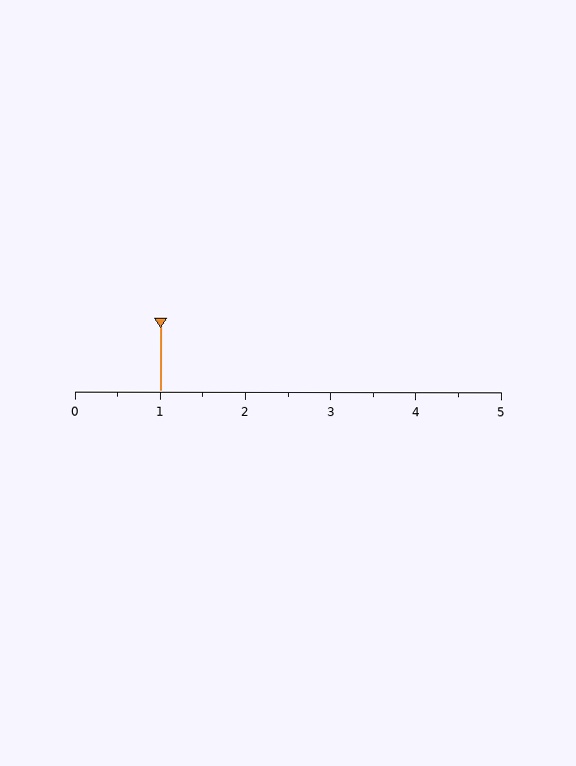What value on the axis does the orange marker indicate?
The marker indicates approximately 1.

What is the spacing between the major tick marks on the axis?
The major ticks are spaced 1 apart.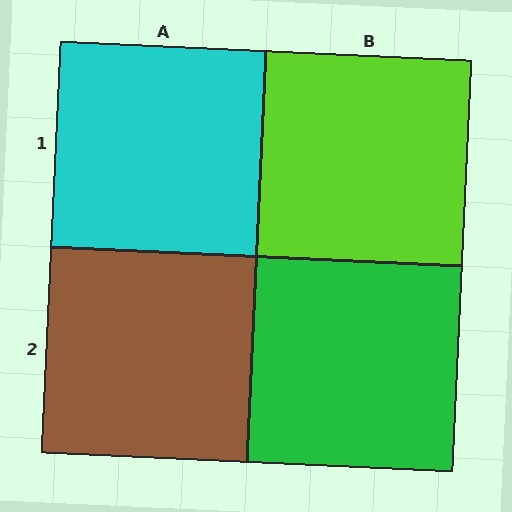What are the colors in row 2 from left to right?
Brown, green.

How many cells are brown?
1 cell is brown.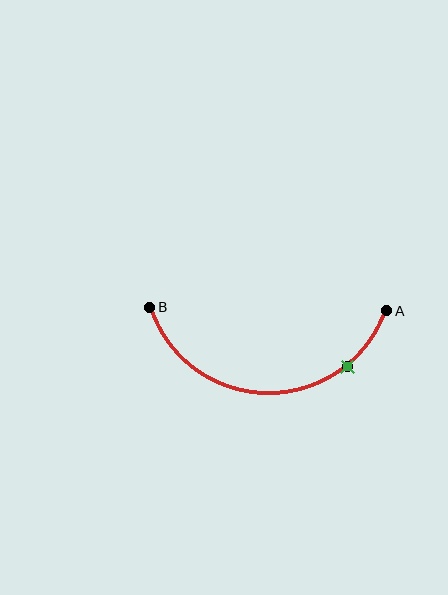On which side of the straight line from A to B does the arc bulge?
The arc bulges below the straight line connecting A and B.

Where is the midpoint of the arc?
The arc midpoint is the point on the curve farthest from the straight line joining A and B. It sits below that line.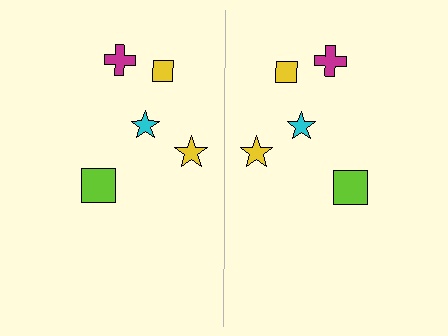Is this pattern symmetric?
Yes, this pattern has bilateral (reflection) symmetry.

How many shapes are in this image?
There are 10 shapes in this image.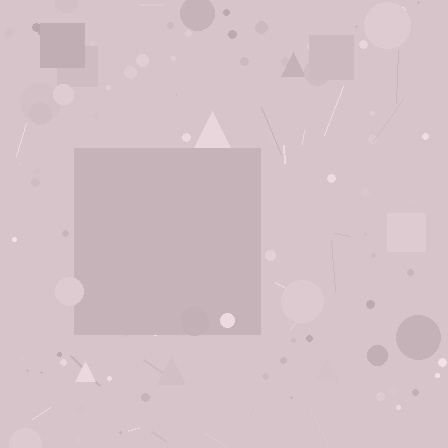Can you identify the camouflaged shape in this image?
The camouflaged shape is a square.